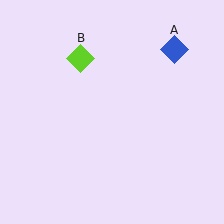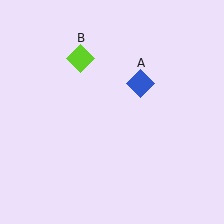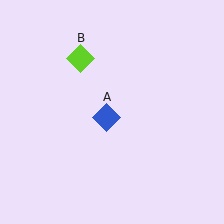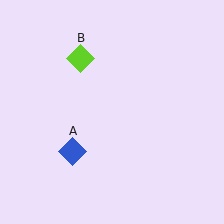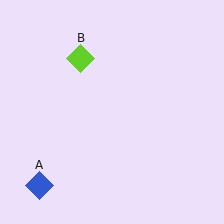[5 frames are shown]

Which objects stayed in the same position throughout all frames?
Lime diamond (object B) remained stationary.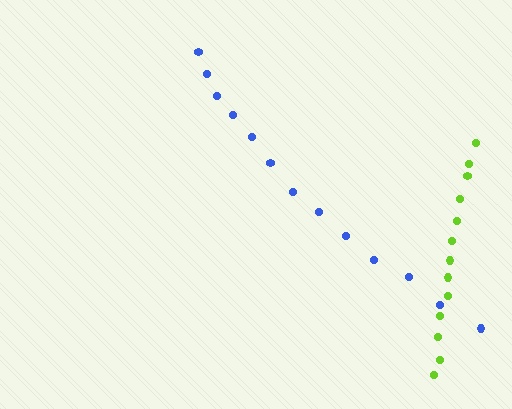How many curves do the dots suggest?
There are 2 distinct paths.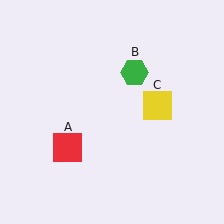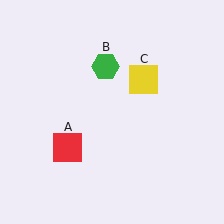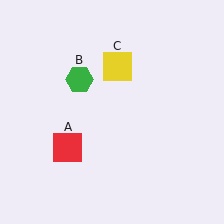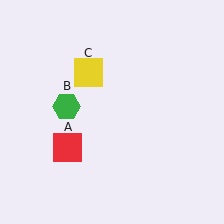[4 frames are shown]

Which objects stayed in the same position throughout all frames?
Red square (object A) remained stationary.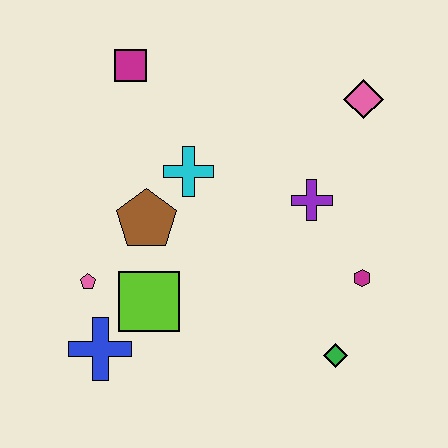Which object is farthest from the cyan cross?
The green diamond is farthest from the cyan cross.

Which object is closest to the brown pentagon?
The cyan cross is closest to the brown pentagon.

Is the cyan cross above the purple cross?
Yes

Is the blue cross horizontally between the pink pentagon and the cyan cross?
Yes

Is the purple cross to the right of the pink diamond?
No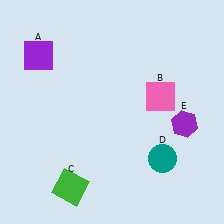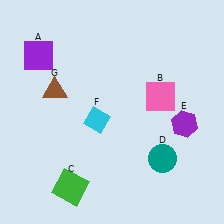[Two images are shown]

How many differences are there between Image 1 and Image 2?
There are 2 differences between the two images.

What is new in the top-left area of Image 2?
A brown triangle (G) was added in the top-left area of Image 2.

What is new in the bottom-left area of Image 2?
A cyan diamond (F) was added in the bottom-left area of Image 2.